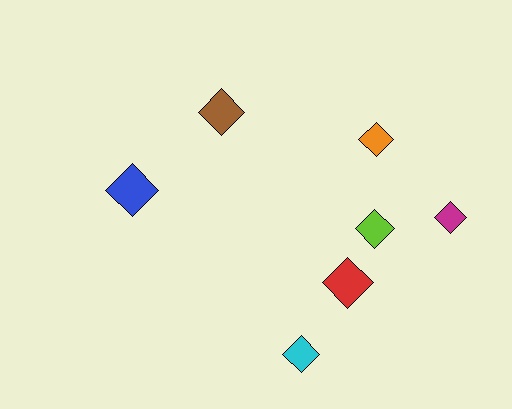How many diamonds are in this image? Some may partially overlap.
There are 7 diamonds.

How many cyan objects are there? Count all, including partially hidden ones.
There is 1 cyan object.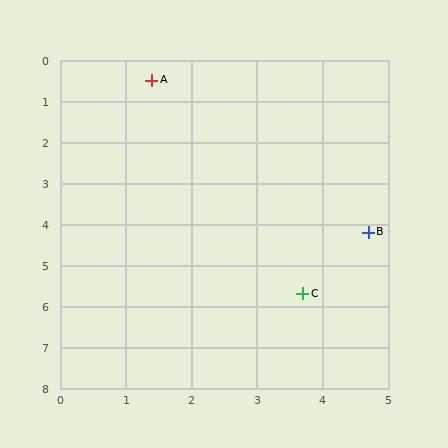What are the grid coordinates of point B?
Point B is at approximately (4.7, 4.2).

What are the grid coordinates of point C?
Point C is at approximately (3.7, 5.7).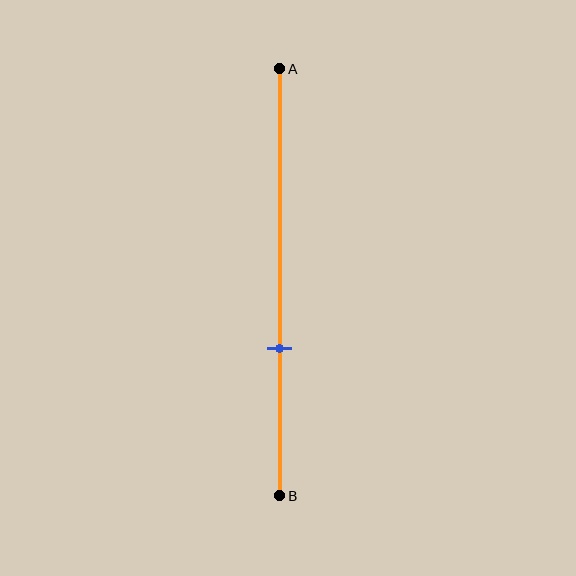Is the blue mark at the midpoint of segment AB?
No, the mark is at about 65% from A, not at the 50% midpoint.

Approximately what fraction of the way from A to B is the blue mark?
The blue mark is approximately 65% of the way from A to B.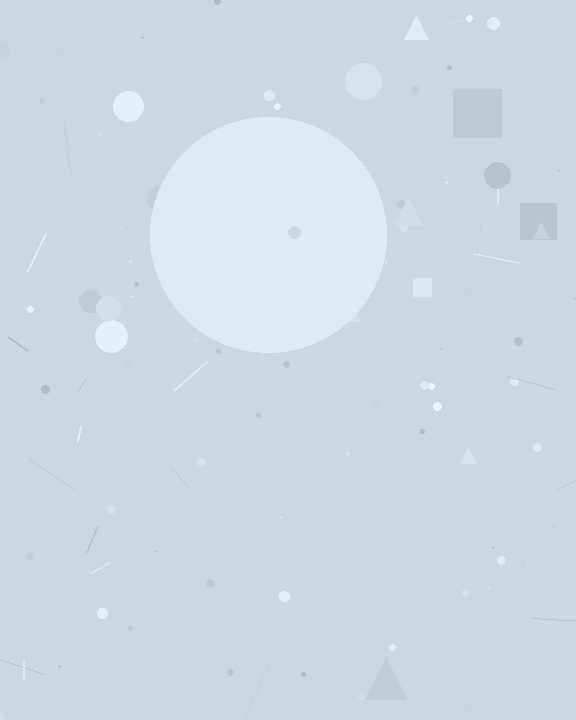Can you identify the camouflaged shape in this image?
The camouflaged shape is a circle.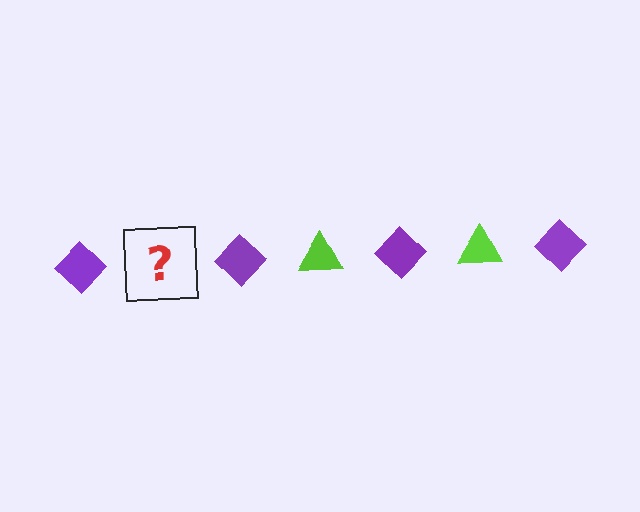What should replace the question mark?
The question mark should be replaced with a lime triangle.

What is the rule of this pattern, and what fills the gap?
The rule is that the pattern alternates between purple diamond and lime triangle. The gap should be filled with a lime triangle.